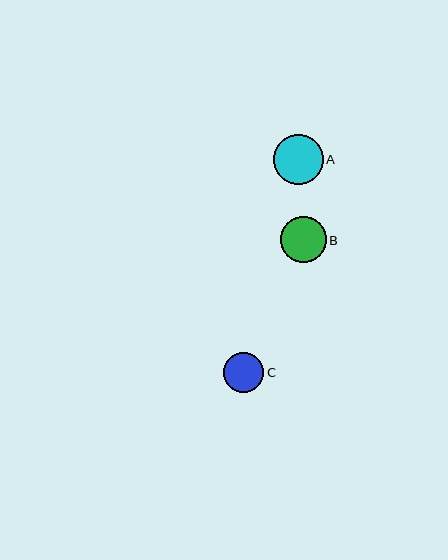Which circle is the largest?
Circle A is the largest with a size of approximately 50 pixels.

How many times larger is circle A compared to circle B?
Circle A is approximately 1.1 times the size of circle B.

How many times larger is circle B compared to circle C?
Circle B is approximately 1.1 times the size of circle C.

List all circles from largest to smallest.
From largest to smallest: A, B, C.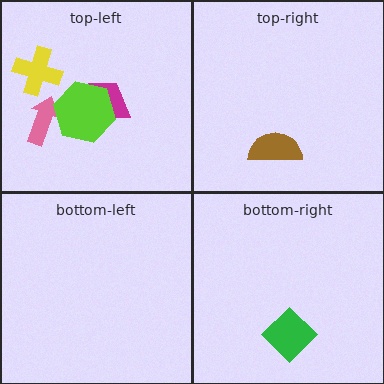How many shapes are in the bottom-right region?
1.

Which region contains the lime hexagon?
The top-left region.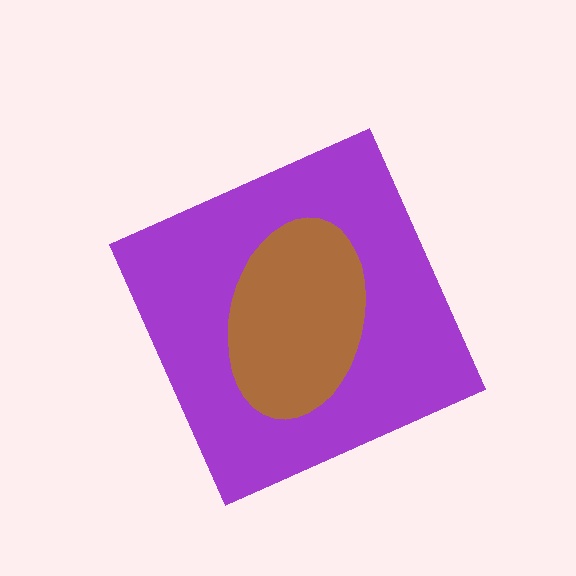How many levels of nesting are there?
2.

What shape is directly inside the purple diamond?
The brown ellipse.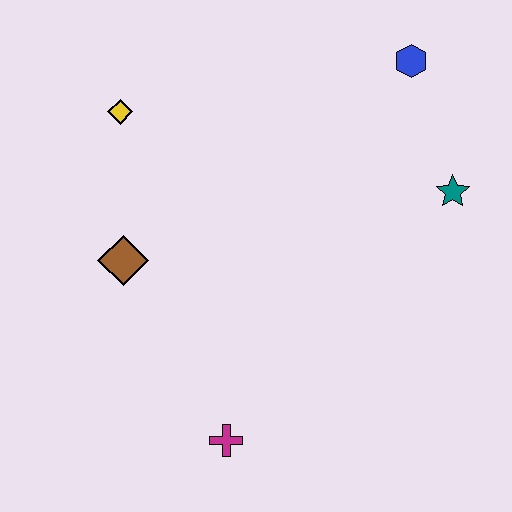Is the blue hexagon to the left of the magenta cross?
No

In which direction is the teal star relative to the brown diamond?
The teal star is to the right of the brown diamond.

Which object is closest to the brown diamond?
The yellow diamond is closest to the brown diamond.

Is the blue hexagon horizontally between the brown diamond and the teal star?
Yes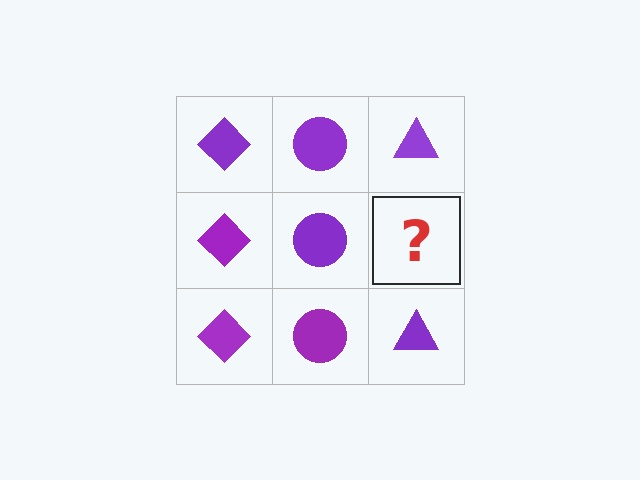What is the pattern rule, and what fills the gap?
The rule is that each column has a consistent shape. The gap should be filled with a purple triangle.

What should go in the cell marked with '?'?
The missing cell should contain a purple triangle.